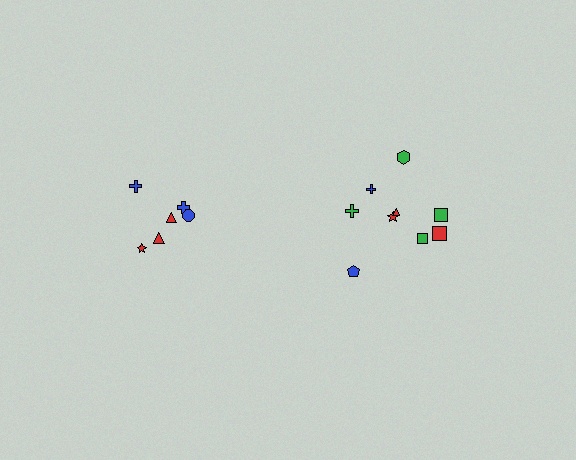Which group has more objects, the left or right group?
The right group.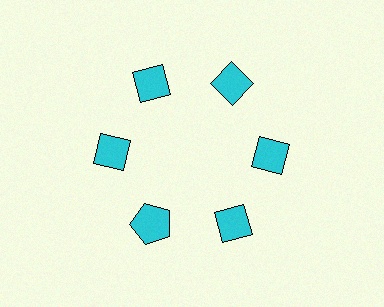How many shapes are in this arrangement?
There are 6 shapes arranged in a ring pattern.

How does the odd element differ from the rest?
It has a different shape: pentagon instead of diamond.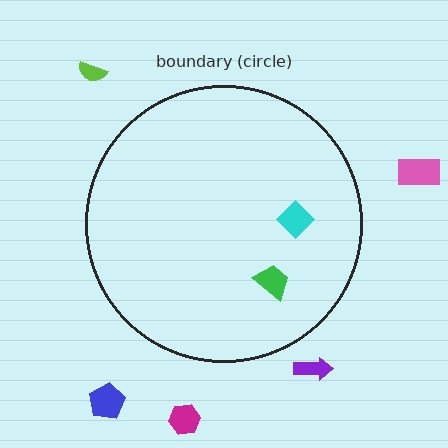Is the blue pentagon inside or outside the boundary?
Outside.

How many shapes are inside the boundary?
2 inside, 5 outside.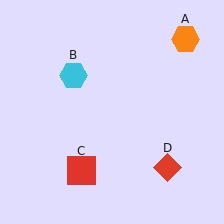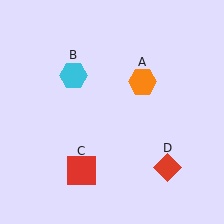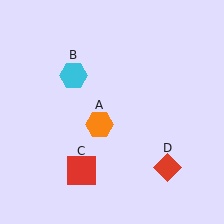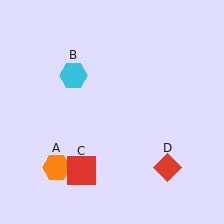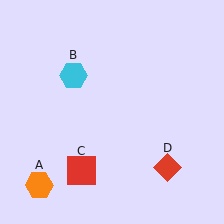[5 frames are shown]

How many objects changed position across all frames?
1 object changed position: orange hexagon (object A).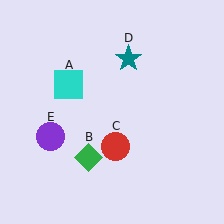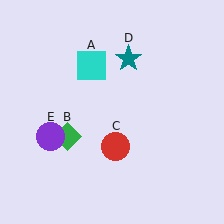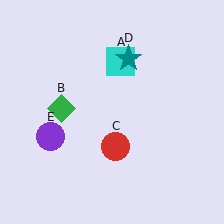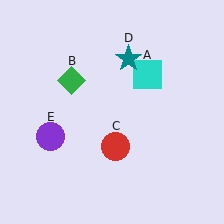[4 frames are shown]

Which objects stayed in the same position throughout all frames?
Red circle (object C) and teal star (object D) and purple circle (object E) remained stationary.